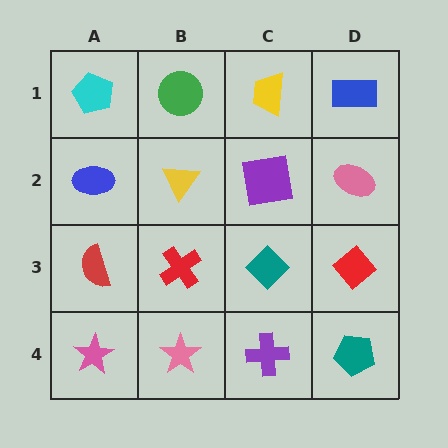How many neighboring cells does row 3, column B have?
4.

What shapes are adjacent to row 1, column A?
A blue ellipse (row 2, column A), a green circle (row 1, column B).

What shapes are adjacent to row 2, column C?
A yellow trapezoid (row 1, column C), a teal diamond (row 3, column C), a yellow triangle (row 2, column B), a pink ellipse (row 2, column D).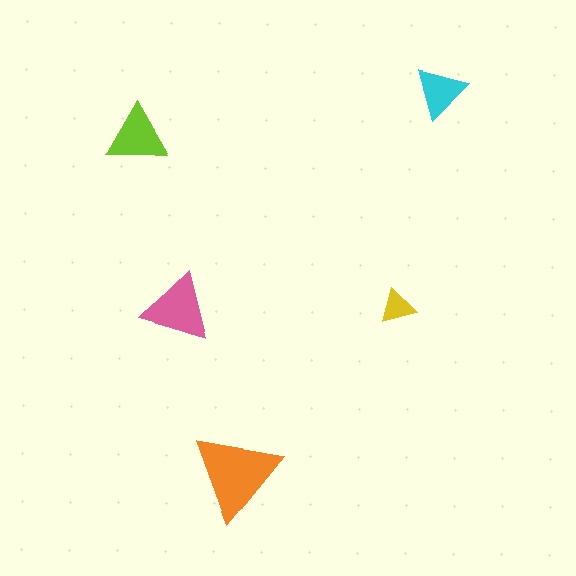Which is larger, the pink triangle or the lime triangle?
The pink one.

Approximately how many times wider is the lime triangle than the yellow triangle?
About 1.5 times wider.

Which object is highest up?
The cyan triangle is topmost.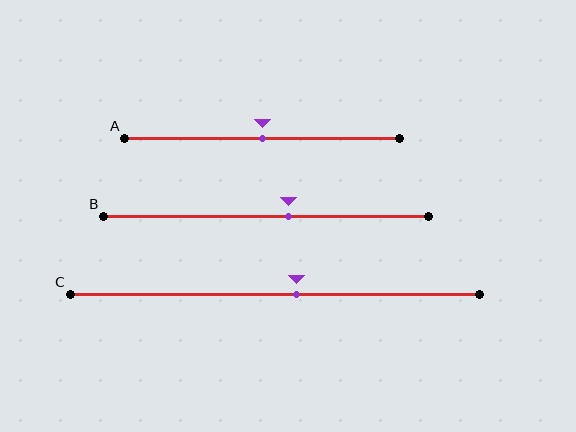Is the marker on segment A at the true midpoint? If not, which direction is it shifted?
Yes, the marker on segment A is at the true midpoint.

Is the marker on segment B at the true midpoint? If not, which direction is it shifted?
No, the marker on segment B is shifted to the right by about 7% of the segment length.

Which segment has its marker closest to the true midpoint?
Segment A has its marker closest to the true midpoint.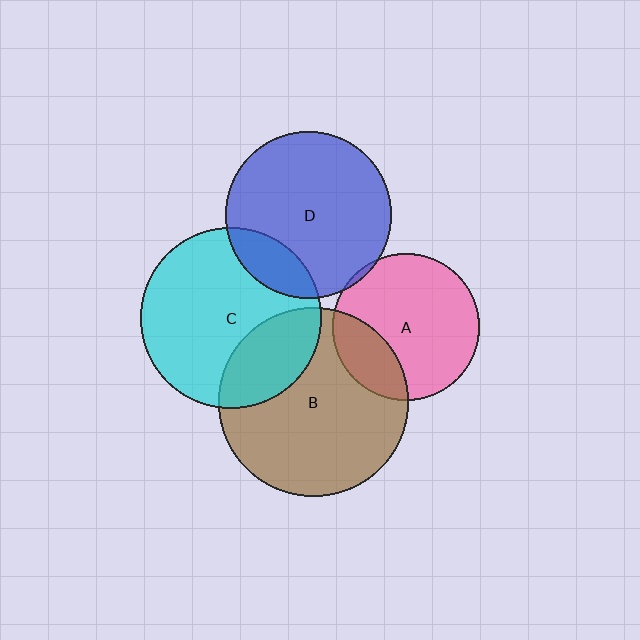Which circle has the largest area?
Circle B (brown).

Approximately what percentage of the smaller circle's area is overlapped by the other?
Approximately 25%.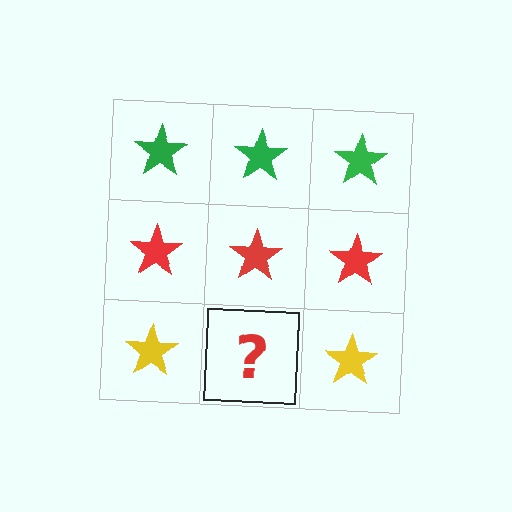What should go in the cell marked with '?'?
The missing cell should contain a yellow star.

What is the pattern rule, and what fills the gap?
The rule is that each row has a consistent color. The gap should be filled with a yellow star.